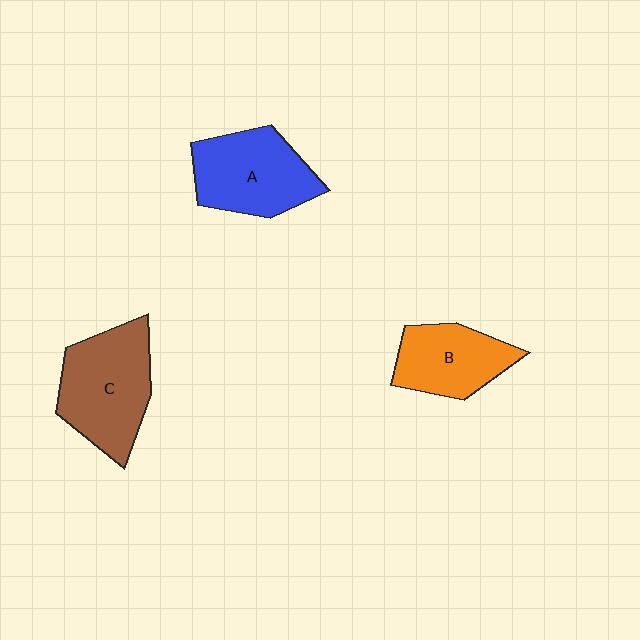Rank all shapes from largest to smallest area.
From largest to smallest: C (brown), A (blue), B (orange).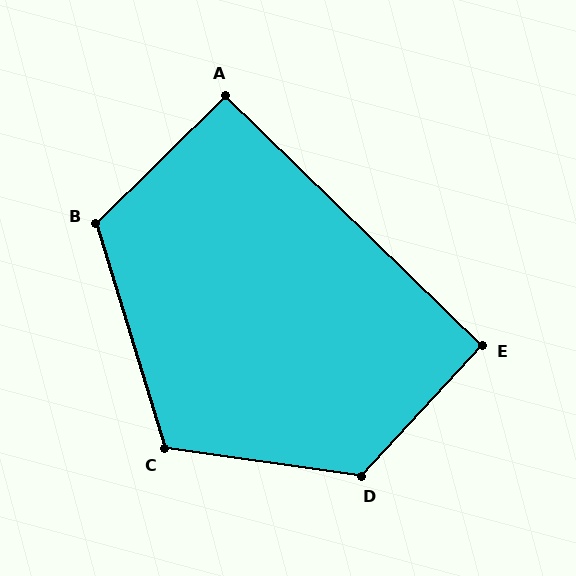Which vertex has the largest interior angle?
D, at approximately 125 degrees.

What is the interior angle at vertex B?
Approximately 118 degrees (obtuse).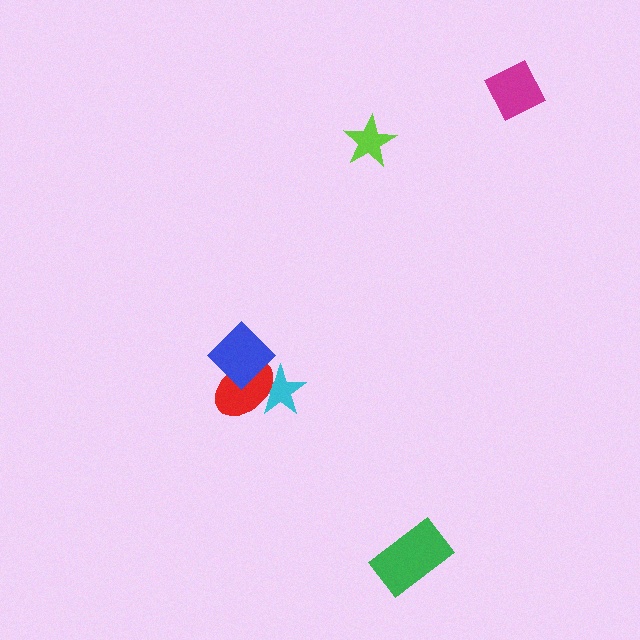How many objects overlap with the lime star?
0 objects overlap with the lime star.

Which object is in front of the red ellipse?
The blue diamond is in front of the red ellipse.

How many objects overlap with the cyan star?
2 objects overlap with the cyan star.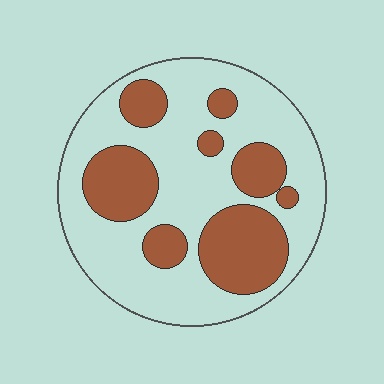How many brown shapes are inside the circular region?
8.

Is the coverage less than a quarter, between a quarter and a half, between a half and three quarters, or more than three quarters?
Between a quarter and a half.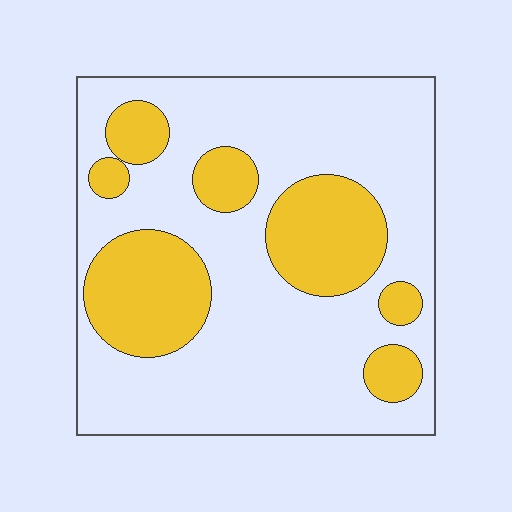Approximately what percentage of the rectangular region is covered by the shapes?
Approximately 30%.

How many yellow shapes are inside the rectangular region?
7.